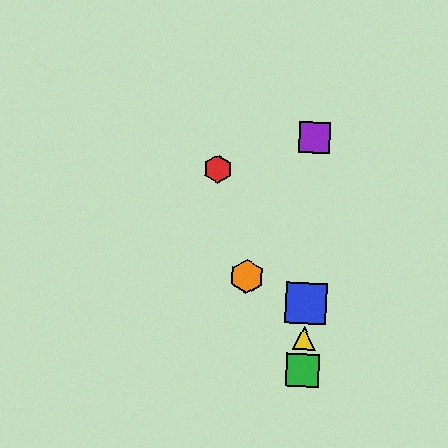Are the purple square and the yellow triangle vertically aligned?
Yes, both are at x≈314.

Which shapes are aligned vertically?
The blue square, the green square, the yellow triangle, the purple square are aligned vertically.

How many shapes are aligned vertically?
4 shapes (the blue square, the green square, the yellow triangle, the purple square) are aligned vertically.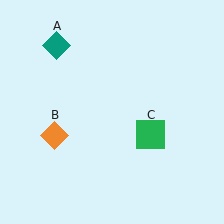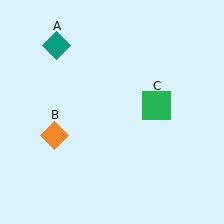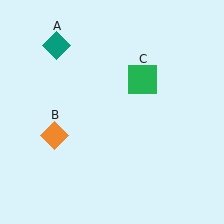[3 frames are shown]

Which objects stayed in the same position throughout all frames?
Teal diamond (object A) and orange diamond (object B) remained stationary.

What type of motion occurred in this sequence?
The green square (object C) rotated counterclockwise around the center of the scene.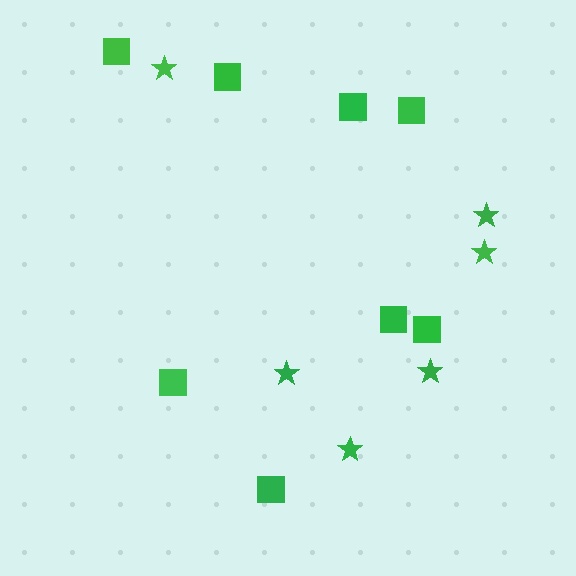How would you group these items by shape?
There are 2 groups: one group of squares (8) and one group of stars (6).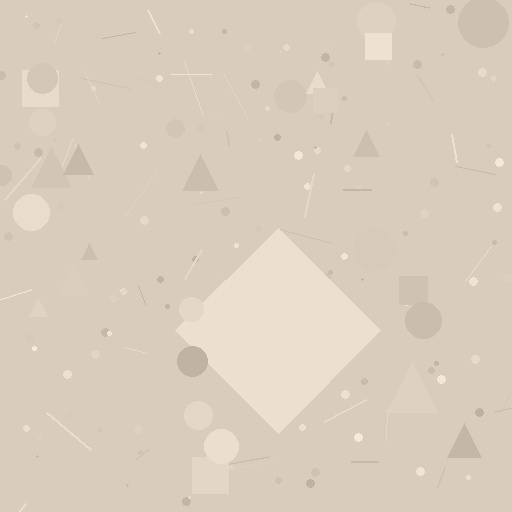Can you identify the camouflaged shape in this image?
The camouflaged shape is a diamond.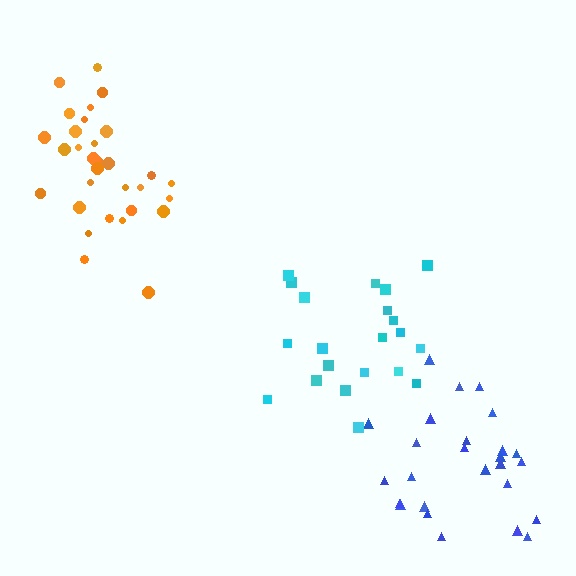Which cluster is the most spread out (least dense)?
Blue.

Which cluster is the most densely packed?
Orange.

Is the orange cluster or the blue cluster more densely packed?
Orange.